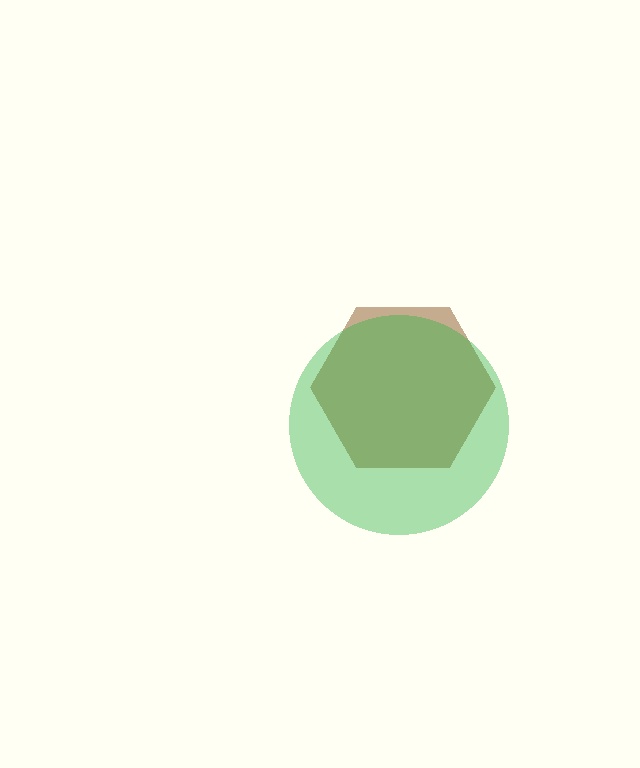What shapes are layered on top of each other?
The layered shapes are: a brown hexagon, a green circle.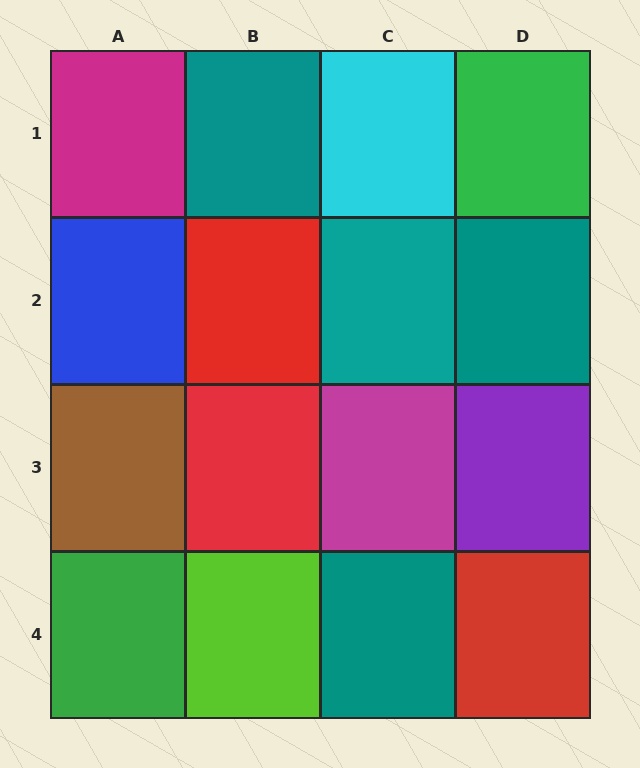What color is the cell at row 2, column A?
Blue.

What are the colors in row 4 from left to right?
Green, lime, teal, red.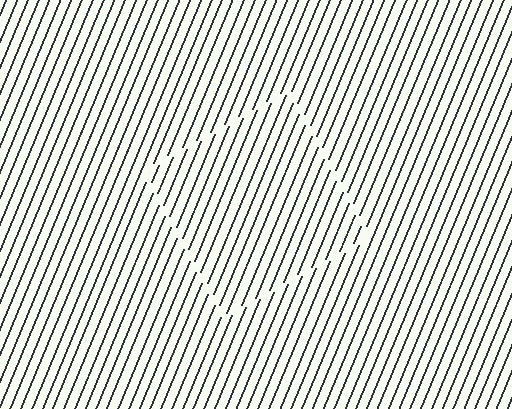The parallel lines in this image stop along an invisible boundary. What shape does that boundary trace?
An illusory square. The interior of the shape contains the same grating, shifted by half a period — the contour is defined by the phase discontinuity where line-ends from the inner and outer gratings abut.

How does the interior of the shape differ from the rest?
The interior of the shape contains the same grating, shifted by half a period — the contour is defined by the phase discontinuity where line-ends from the inner and outer gratings abut.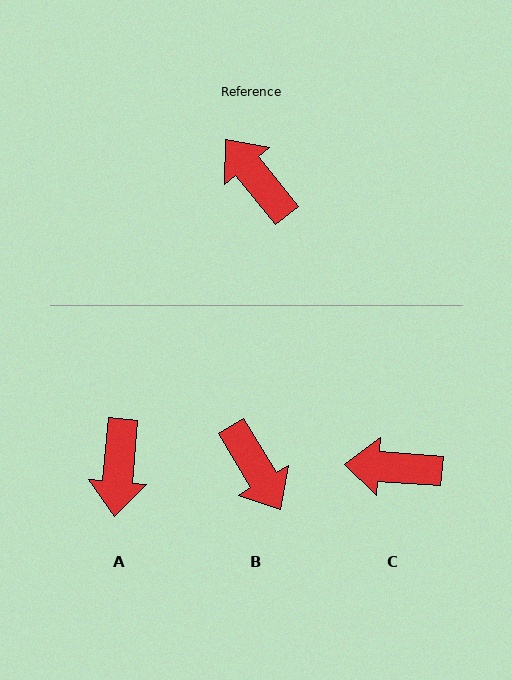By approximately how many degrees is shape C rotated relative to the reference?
Approximately 46 degrees counter-clockwise.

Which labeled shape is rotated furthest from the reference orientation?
B, about 171 degrees away.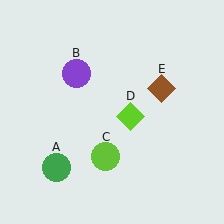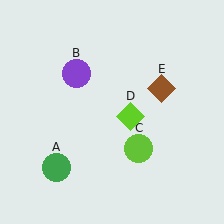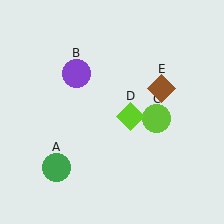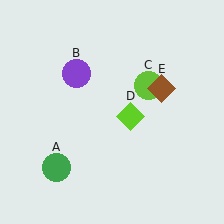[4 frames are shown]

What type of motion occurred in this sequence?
The lime circle (object C) rotated counterclockwise around the center of the scene.